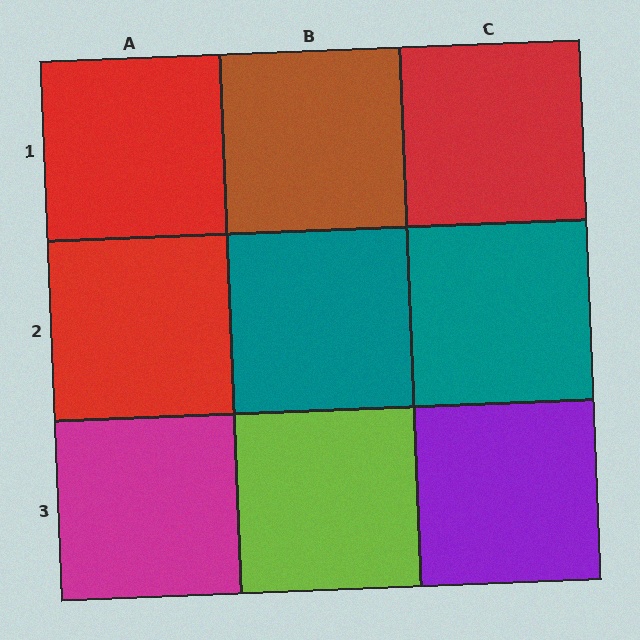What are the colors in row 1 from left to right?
Red, brown, red.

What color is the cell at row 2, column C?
Teal.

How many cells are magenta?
1 cell is magenta.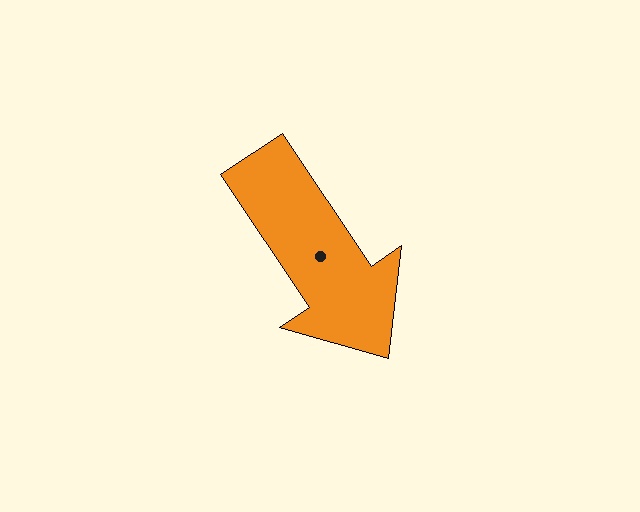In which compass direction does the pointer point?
Southeast.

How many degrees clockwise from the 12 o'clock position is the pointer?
Approximately 146 degrees.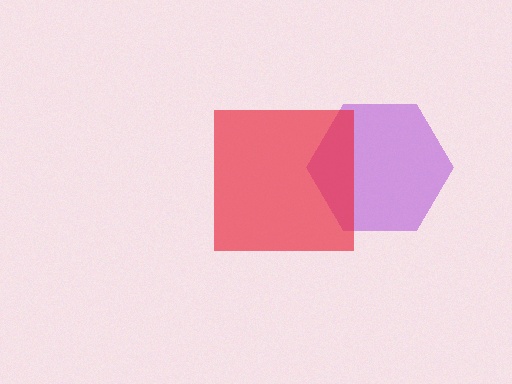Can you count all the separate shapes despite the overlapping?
Yes, there are 2 separate shapes.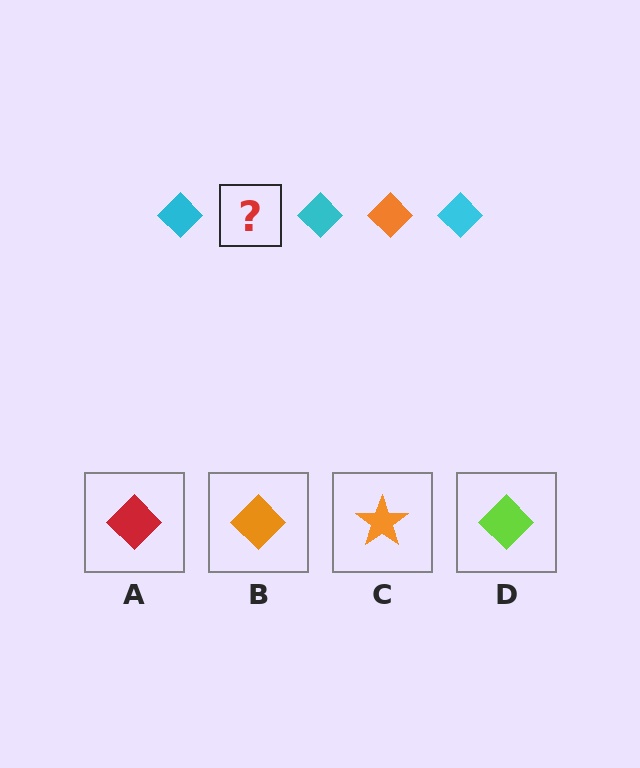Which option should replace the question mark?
Option B.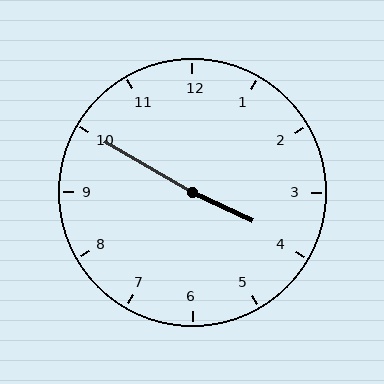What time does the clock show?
3:50.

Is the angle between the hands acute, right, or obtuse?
It is obtuse.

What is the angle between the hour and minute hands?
Approximately 175 degrees.